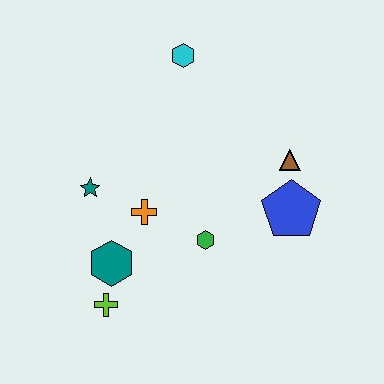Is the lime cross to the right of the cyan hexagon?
No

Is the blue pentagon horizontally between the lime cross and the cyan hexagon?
No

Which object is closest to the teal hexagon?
The lime cross is closest to the teal hexagon.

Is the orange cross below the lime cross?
No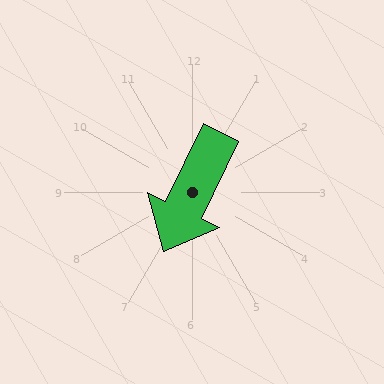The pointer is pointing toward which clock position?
Roughly 7 o'clock.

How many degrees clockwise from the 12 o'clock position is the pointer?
Approximately 206 degrees.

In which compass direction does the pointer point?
Southwest.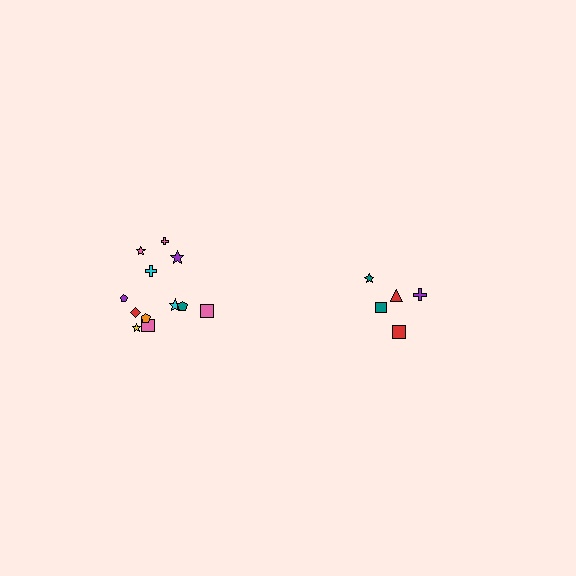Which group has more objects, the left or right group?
The left group.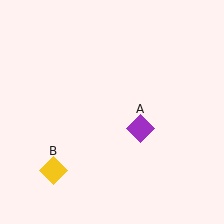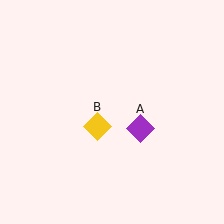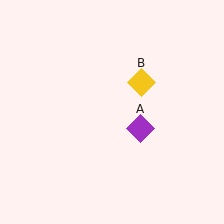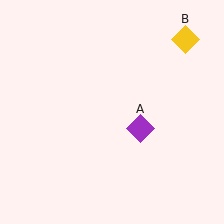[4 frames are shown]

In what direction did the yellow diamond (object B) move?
The yellow diamond (object B) moved up and to the right.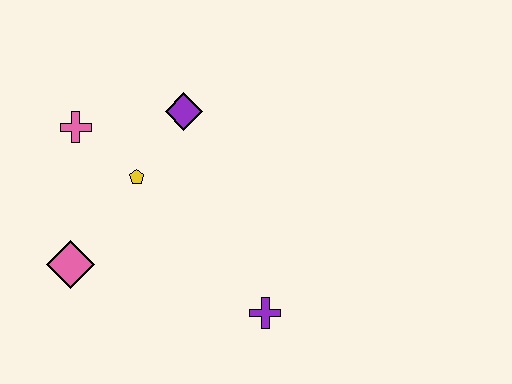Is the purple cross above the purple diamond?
No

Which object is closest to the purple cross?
The yellow pentagon is closest to the purple cross.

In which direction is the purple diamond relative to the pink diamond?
The purple diamond is above the pink diamond.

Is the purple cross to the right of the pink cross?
Yes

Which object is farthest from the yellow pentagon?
The purple cross is farthest from the yellow pentagon.